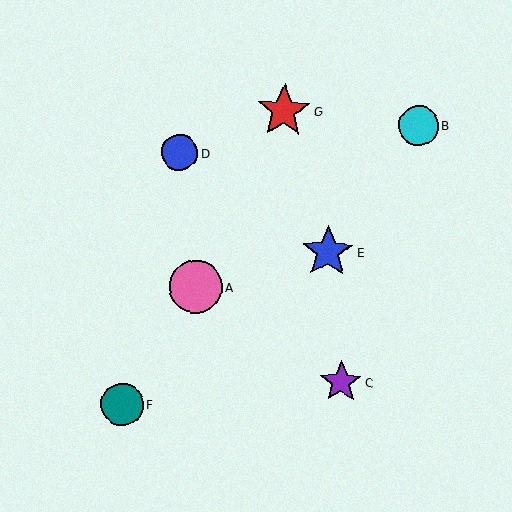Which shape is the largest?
The red star (labeled G) is the largest.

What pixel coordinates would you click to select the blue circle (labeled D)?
Click at (179, 153) to select the blue circle D.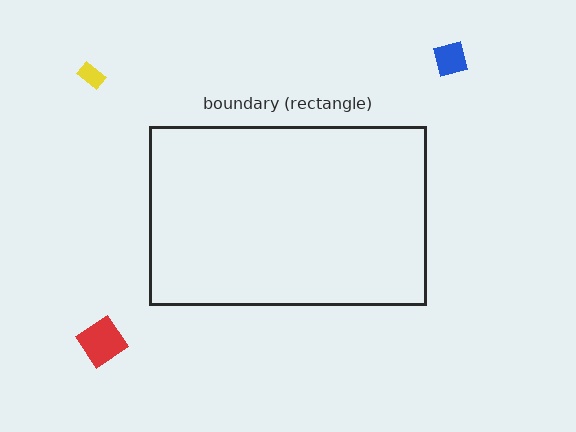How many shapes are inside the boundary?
0 inside, 3 outside.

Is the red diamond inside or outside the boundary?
Outside.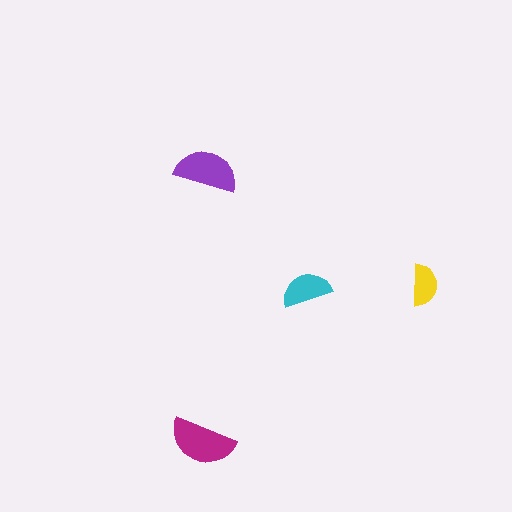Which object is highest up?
The purple semicircle is topmost.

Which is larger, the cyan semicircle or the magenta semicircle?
The magenta one.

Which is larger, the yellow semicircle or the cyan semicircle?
The cyan one.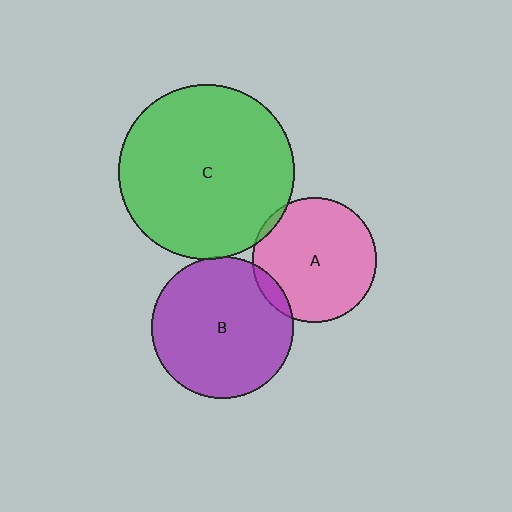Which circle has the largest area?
Circle C (green).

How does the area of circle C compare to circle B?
Approximately 1.5 times.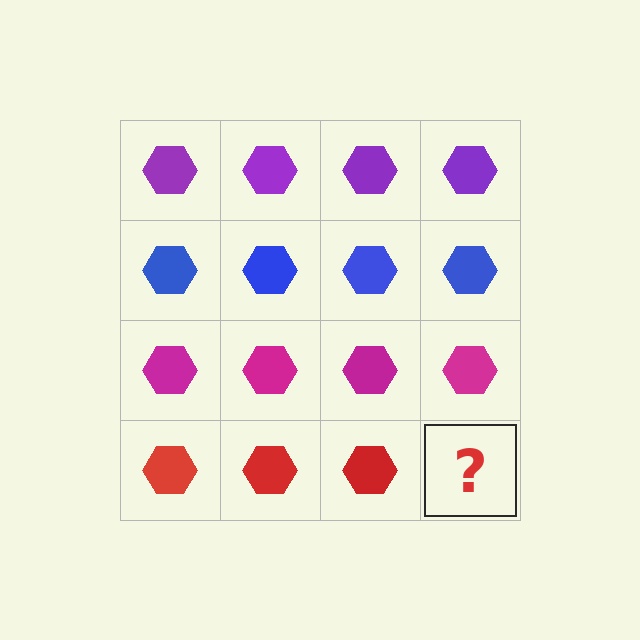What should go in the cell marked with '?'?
The missing cell should contain a red hexagon.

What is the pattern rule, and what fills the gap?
The rule is that each row has a consistent color. The gap should be filled with a red hexagon.